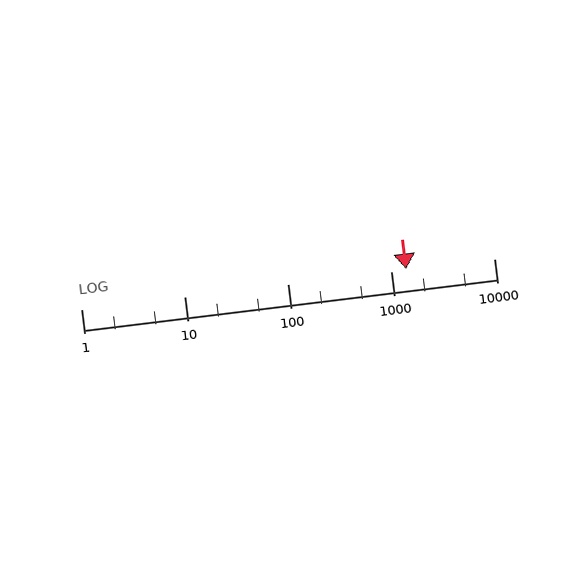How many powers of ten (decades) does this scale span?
The scale spans 4 decades, from 1 to 10000.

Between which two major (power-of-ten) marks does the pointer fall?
The pointer is between 1000 and 10000.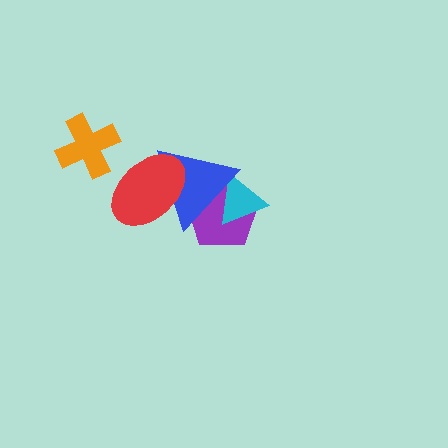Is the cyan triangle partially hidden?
Yes, it is partially covered by another shape.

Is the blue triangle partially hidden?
Yes, it is partially covered by another shape.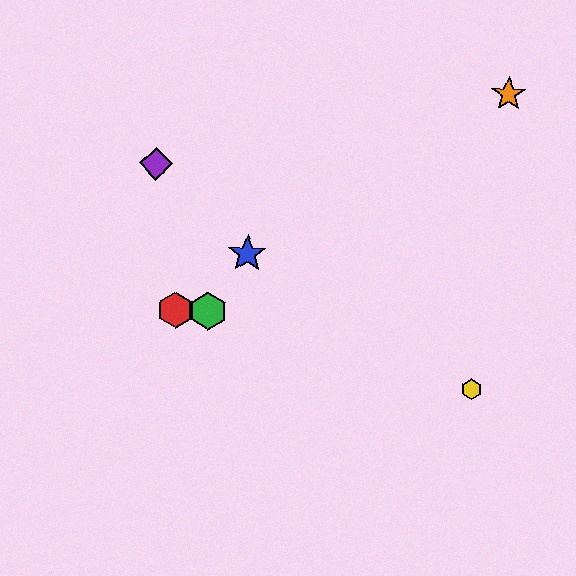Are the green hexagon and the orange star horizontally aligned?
No, the green hexagon is at y≈311 and the orange star is at y≈94.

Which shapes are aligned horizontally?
The red hexagon, the green hexagon are aligned horizontally.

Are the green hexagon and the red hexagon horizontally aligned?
Yes, both are at y≈311.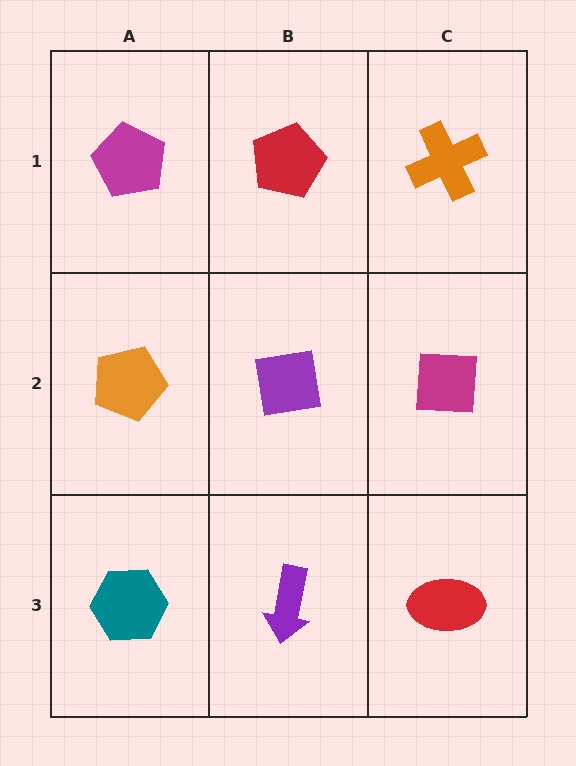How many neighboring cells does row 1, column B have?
3.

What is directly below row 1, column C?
A magenta square.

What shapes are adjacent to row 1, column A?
An orange pentagon (row 2, column A), a red pentagon (row 1, column B).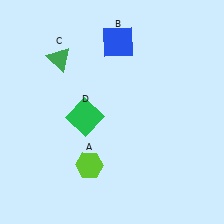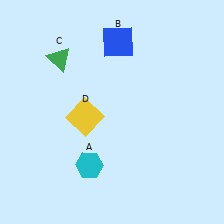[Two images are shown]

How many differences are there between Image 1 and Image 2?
There are 2 differences between the two images.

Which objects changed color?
A changed from lime to cyan. D changed from green to yellow.